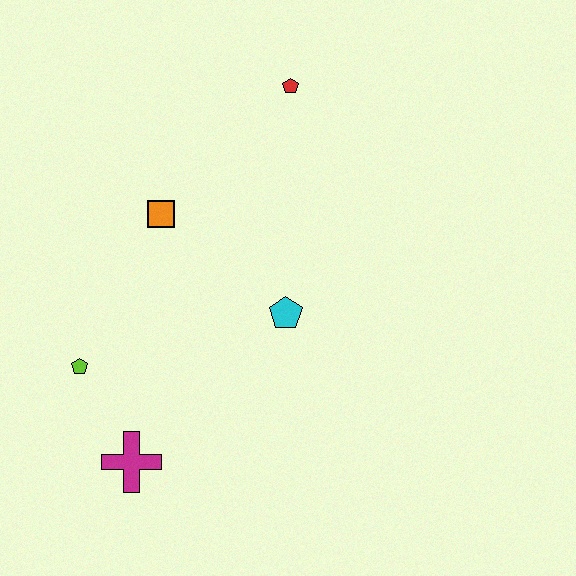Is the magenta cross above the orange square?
No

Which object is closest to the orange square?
The cyan pentagon is closest to the orange square.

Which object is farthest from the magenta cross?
The red pentagon is farthest from the magenta cross.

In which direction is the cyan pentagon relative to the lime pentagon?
The cyan pentagon is to the right of the lime pentagon.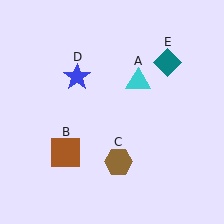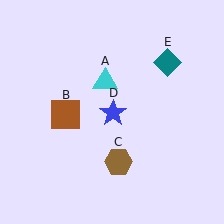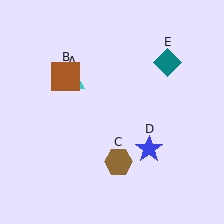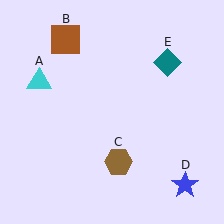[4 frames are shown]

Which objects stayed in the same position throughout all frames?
Brown hexagon (object C) and teal diamond (object E) remained stationary.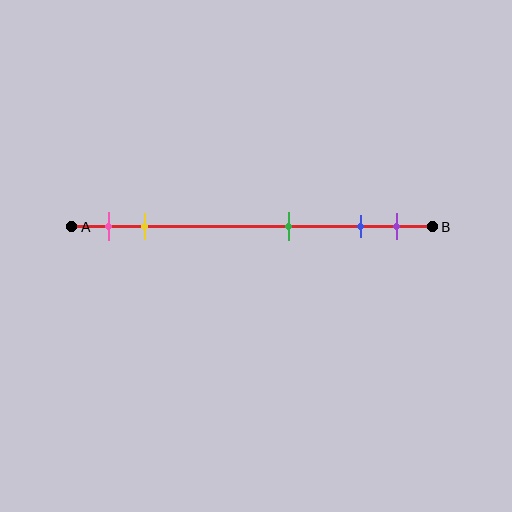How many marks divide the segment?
There are 5 marks dividing the segment.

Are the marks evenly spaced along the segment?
No, the marks are not evenly spaced.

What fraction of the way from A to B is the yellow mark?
The yellow mark is approximately 20% (0.2) of the way from A to B.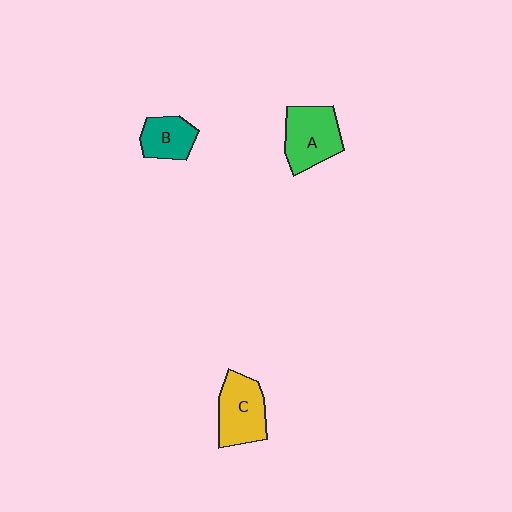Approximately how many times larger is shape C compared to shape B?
Approximately 1.4 times.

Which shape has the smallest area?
Shape B (teal).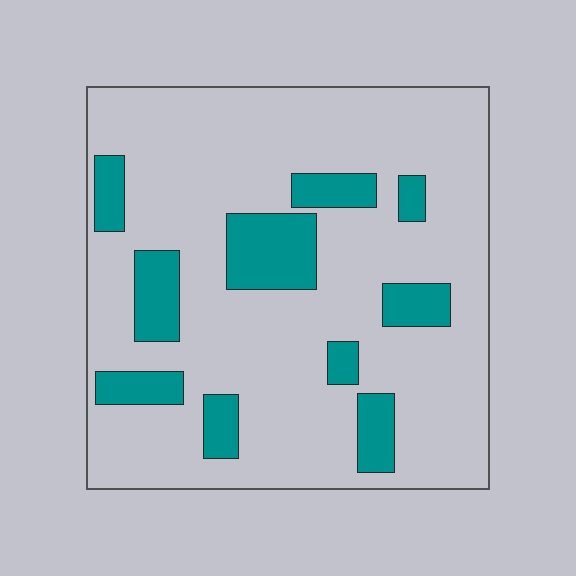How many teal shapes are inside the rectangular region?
10.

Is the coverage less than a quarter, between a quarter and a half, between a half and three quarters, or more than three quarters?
Less than a quarter.